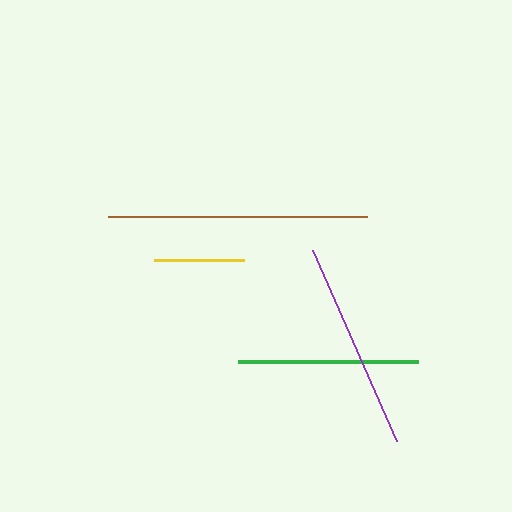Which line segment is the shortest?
The yellow line is the shortest at approximately 90 pixels.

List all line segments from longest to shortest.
From longest to shortest: brown, purple, green, yellow.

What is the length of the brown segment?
The brown segment is approximately 259 pixels long.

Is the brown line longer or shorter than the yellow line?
The brown line is longer than the yellow line.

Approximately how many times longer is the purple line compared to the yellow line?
The purple line is approximately 2.3 times the length of the yellow line.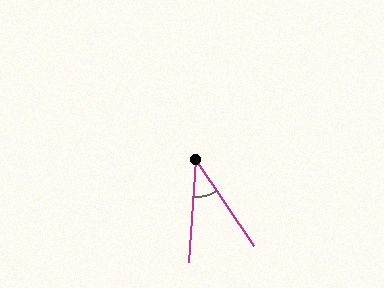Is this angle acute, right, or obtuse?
It is acute.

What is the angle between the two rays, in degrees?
Approximately 38 degrees.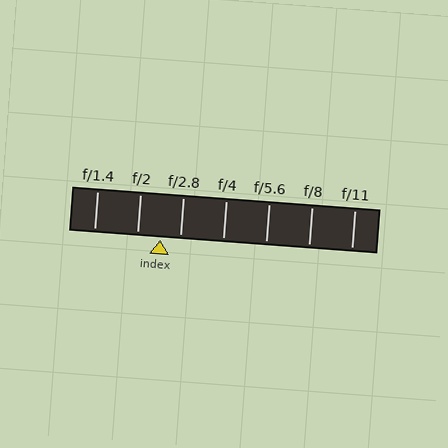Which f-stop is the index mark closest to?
The index mark is closest to f/2.8.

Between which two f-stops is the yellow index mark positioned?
The index mark is between f/2 and f/2.8.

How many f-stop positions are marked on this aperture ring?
There are 7 f-stop positions marked.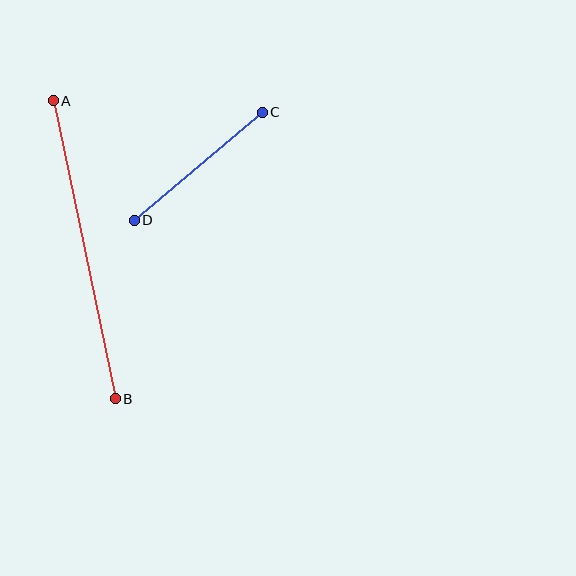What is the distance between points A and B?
The distance is approximately 304 pixels.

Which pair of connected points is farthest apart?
Points A and B are farthest apart.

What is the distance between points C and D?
The distance is approximately 168 pixels.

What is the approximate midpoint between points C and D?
The midpoint is at approximately (198, 166) pixels.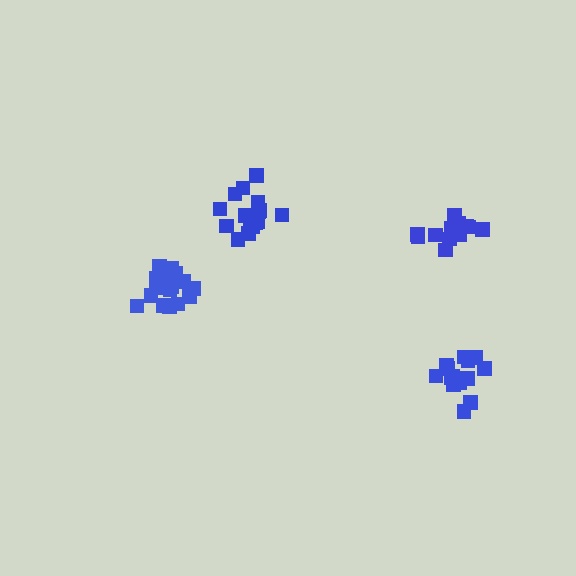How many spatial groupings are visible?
There are 4 spatial groupings.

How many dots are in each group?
Group 1: 17 dots, Group 2: 19 dots, Group 3: 13 dots, Group 4: 14 dots (63 total).